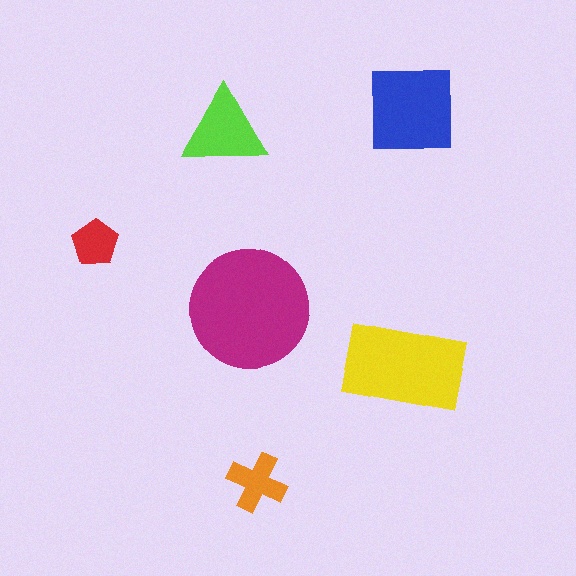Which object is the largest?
The magenta circle.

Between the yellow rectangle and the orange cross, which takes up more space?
The yellow rectangle.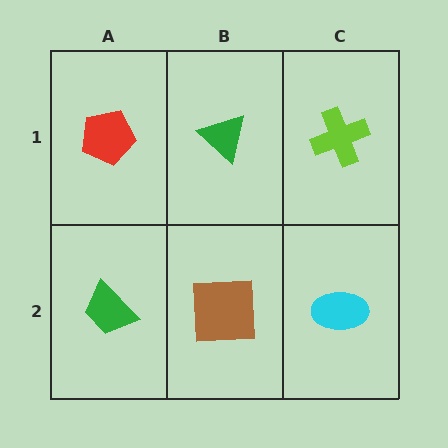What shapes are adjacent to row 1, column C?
A cyan ellipse (row 2, column C), a green triangle (row 1, column B).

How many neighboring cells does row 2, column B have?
3.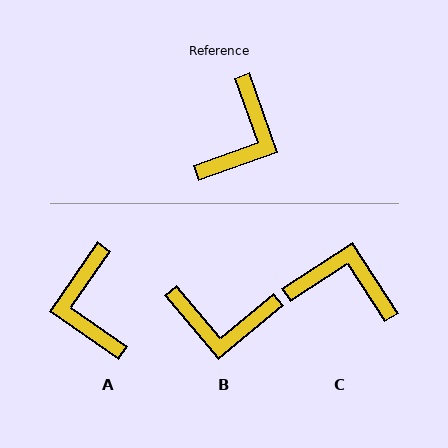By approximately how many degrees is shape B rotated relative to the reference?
Approximately 69 degrees clockwise.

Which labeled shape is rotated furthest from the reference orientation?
A, about 145 degrees away.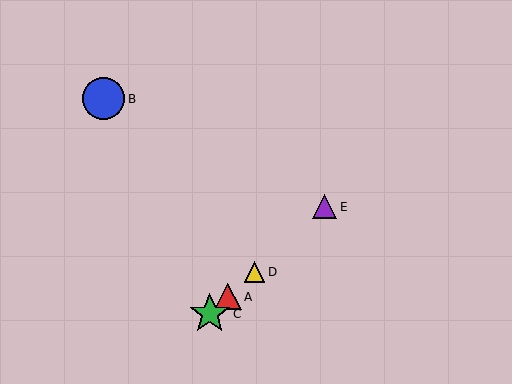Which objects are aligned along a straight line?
Objects A, C, D, E are aligned along a straight line.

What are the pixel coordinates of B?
Object B is at (104, 99).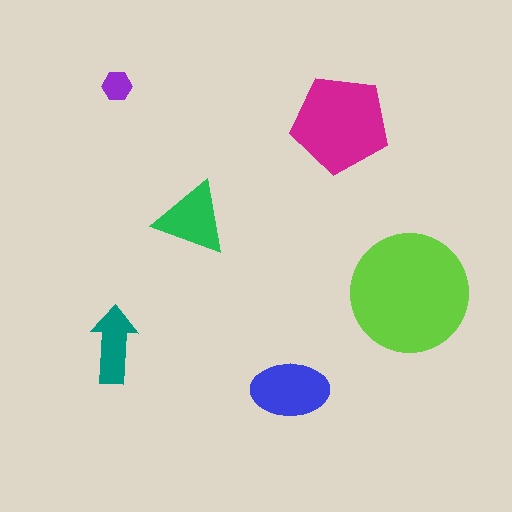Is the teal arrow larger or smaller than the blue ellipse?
Smaller.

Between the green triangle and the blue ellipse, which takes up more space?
The blue ellipse.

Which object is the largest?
The lime circle.